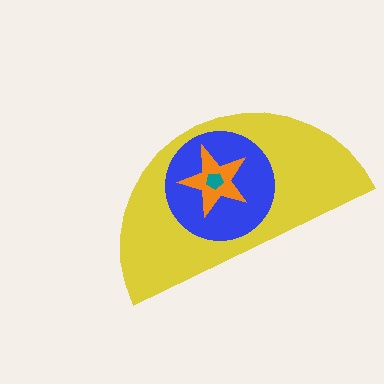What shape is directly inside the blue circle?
The orange star.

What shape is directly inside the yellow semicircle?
The blue circle.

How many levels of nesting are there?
4.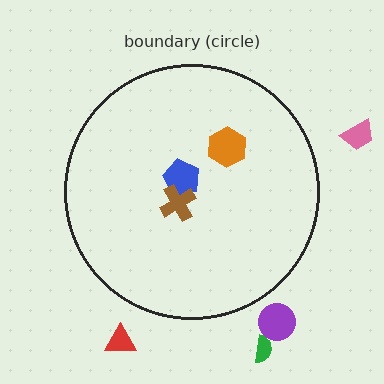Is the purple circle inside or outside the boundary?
Outside.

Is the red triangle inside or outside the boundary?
Outside.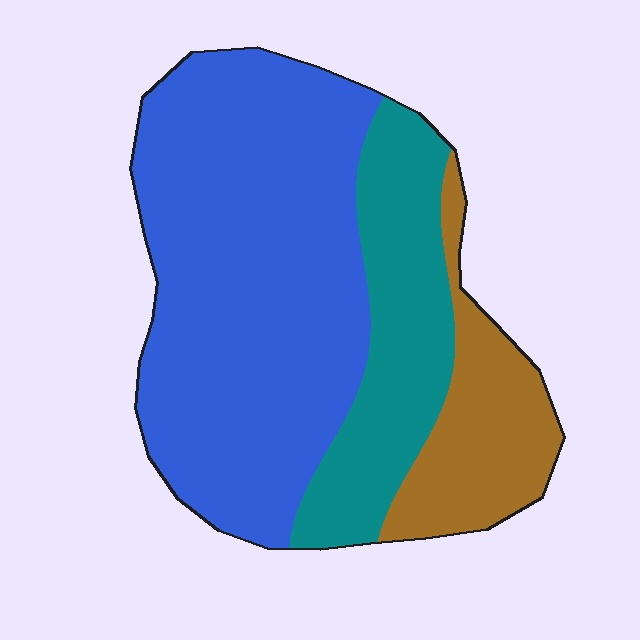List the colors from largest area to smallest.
From largest to smallest: blue, teal, brown.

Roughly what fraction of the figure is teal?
Teal covers roughly 25% of the figure.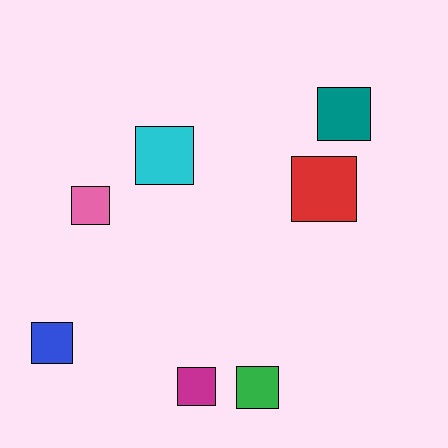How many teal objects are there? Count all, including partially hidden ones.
There is 1 teal object.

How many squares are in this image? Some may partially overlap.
There are 7 squares.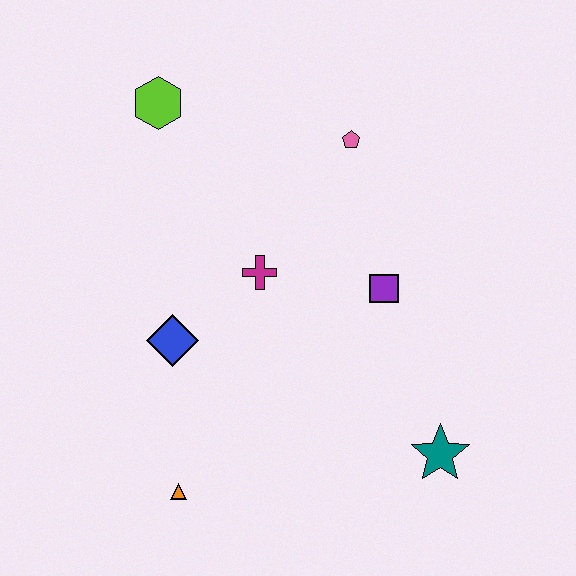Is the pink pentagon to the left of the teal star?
Yes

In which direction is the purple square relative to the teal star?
The purple square is above the teal star.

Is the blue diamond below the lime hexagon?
Yes